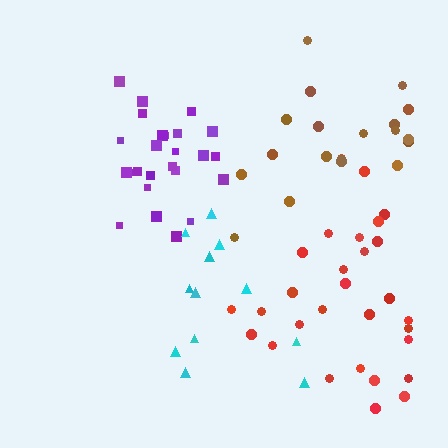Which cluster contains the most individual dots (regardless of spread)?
Red (28).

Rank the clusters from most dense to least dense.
purple, cyan, red, brown.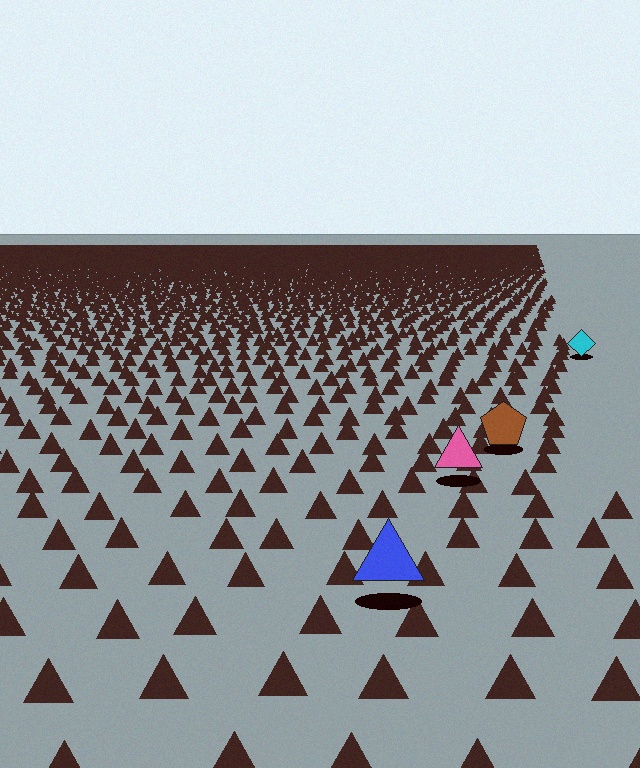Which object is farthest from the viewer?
The cyan diamond is farthest from the viewer. It appears smaller and the ground texture around it is denser.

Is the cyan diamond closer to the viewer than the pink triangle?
No. The pink triangle is closer — you can tell from the texture gradient: the ground texture is coarser near it.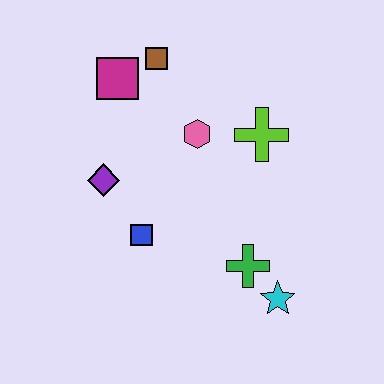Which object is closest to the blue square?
The purple diamond is closest to the blue square.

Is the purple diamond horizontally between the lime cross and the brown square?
No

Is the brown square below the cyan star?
No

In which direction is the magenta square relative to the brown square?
The magenta square is to the left of the brown square.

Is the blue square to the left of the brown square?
Yes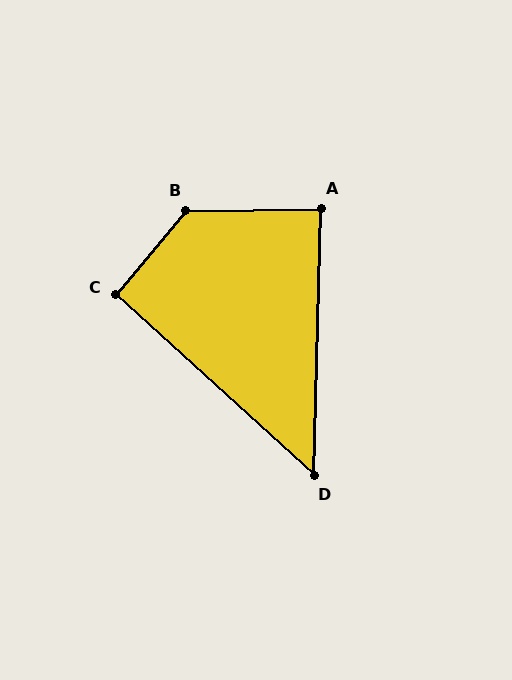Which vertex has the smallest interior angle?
D, at approximately 49 degrees.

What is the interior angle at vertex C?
Approximately 92 degrees (approximately right).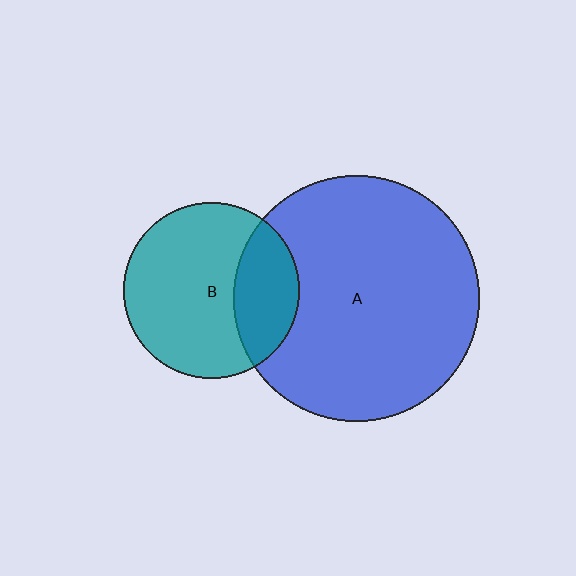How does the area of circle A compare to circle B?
Approximately 1.9 times.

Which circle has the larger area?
Circle A (blue).